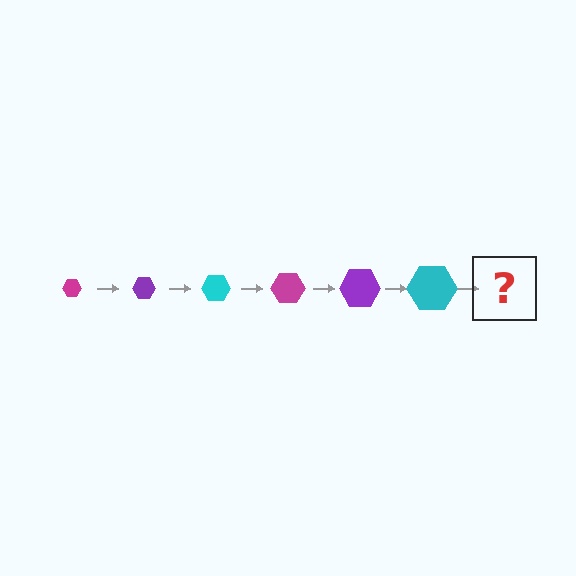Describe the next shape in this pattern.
It should be a magenta hexagon, larger than the previous one.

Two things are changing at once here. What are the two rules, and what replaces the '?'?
The two rules are that the hexagon grows larger each step and the color cycles through magenta, purple, and cyan. The '?' should be a magenta hexagon, larger than the previous one.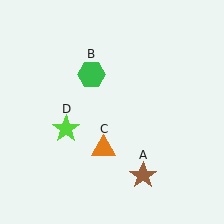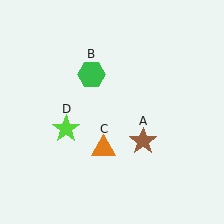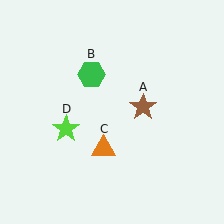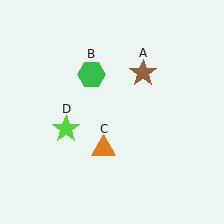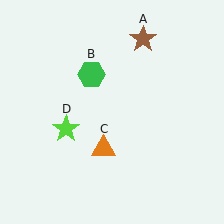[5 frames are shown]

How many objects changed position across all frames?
1 object changed position: brown star (object A).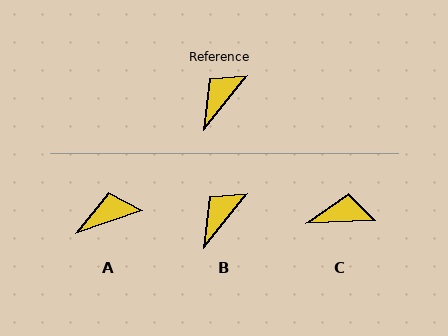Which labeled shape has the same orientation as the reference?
B.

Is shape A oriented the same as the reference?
No, it is off by about 32 degrees.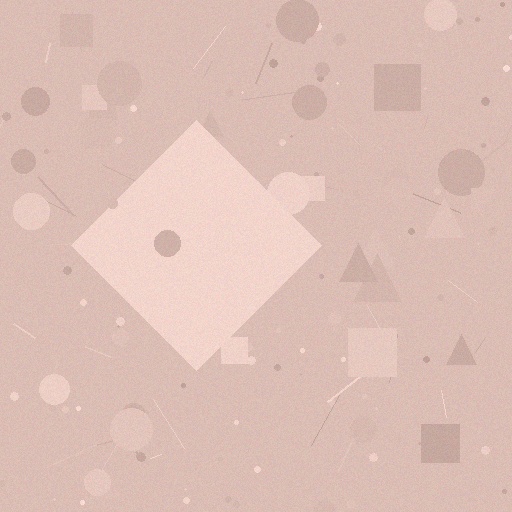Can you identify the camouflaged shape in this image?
The camouflaged shape is a diamond.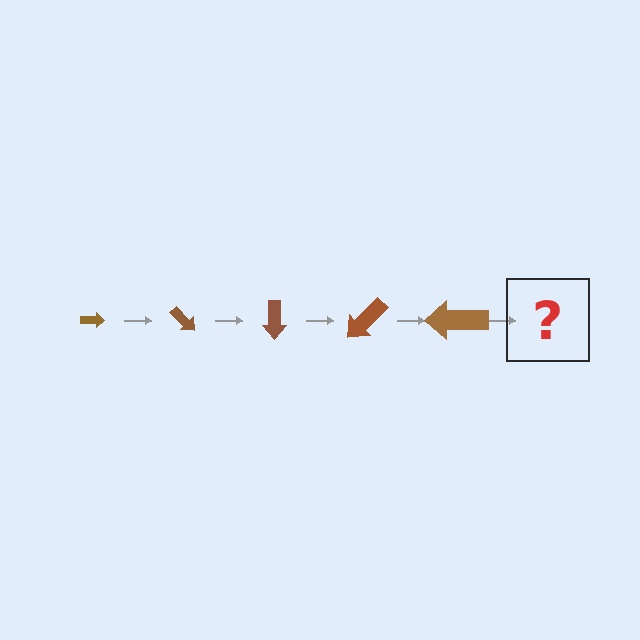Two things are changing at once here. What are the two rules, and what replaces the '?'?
The two rules are that the arrow grows larger each step and it rotates 45 degrees each step. The '?' should be an arrow, larger than the previous one and rotated 225 degrees from the start.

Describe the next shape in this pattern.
It should be an arrow, larger than the previous one and rotated 225 degrees from the start.